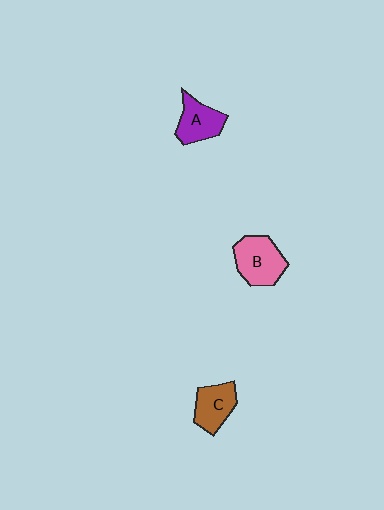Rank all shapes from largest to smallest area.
From largest to smallest: B (pink), A (purple), C (brown).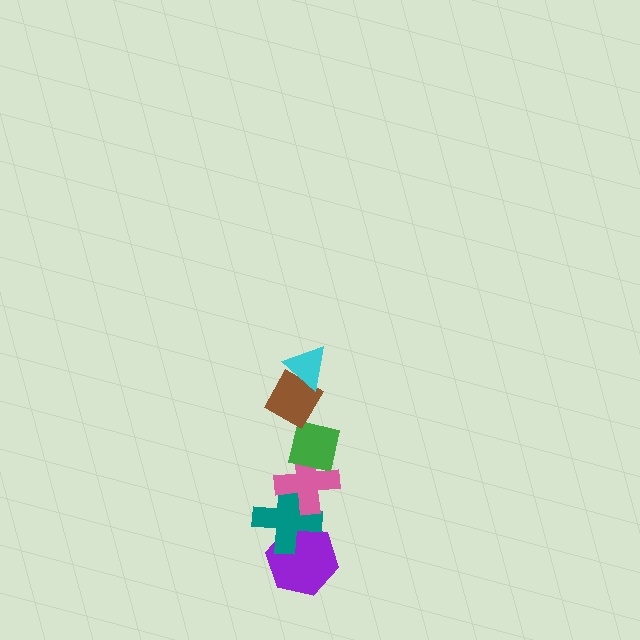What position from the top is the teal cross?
The teal cross is 5th from the top.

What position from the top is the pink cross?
The pink cross is 4th from the top.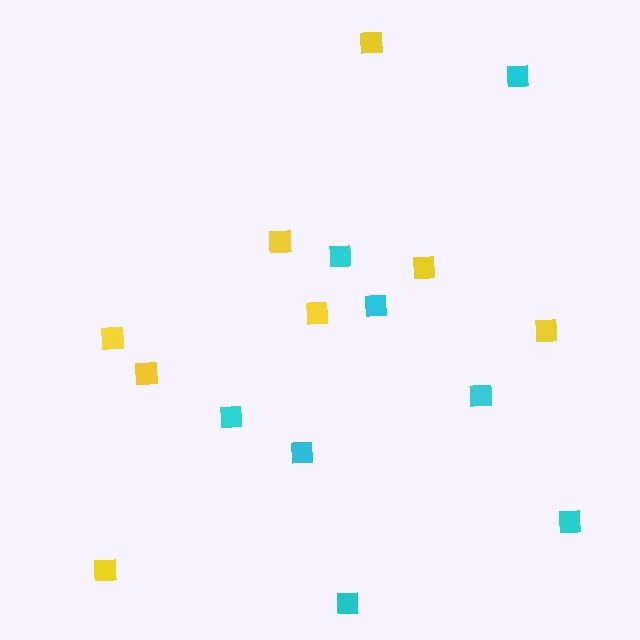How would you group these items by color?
There are 2 groups: one group of cyan squares (8) and one group of yellow squares (8).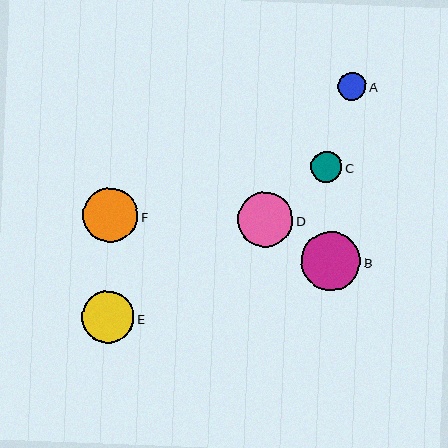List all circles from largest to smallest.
From largest to smallest: B, D, F, E, C, A.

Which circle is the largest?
Circle B is the largest with a size of approximately 59 pixels.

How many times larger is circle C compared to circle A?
Circle C is approximately 1.1 times the size of circle A.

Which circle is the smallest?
Circle A is the smallest with a size of approximately 28 pixels.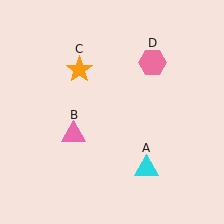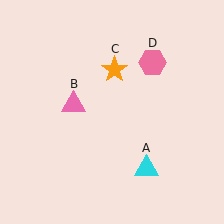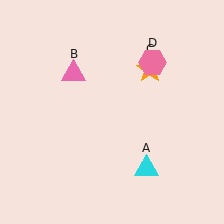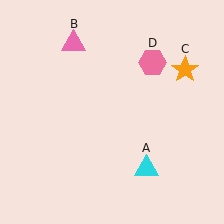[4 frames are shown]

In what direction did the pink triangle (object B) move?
The pink triangle (object B) moved up.